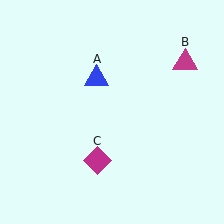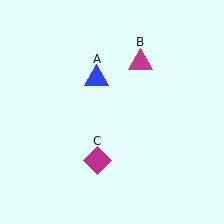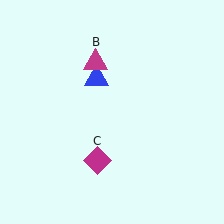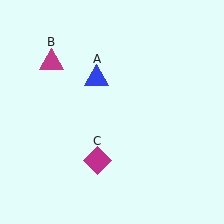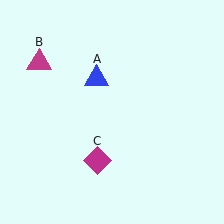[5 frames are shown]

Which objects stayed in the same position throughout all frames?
Blue triangle (object A) and magenta diamond (object C) remained stationary.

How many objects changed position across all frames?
1 object changed position: magenta triangle (object B).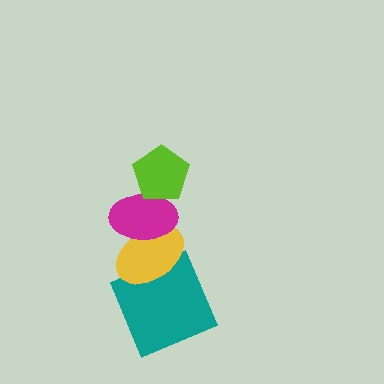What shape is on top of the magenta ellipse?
The lime pentagon is on top of the magenta ellipse.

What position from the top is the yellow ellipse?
The yellow ellipse is 3rd from the top.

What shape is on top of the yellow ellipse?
The magenta ellipse is on top of the yellow ellipse.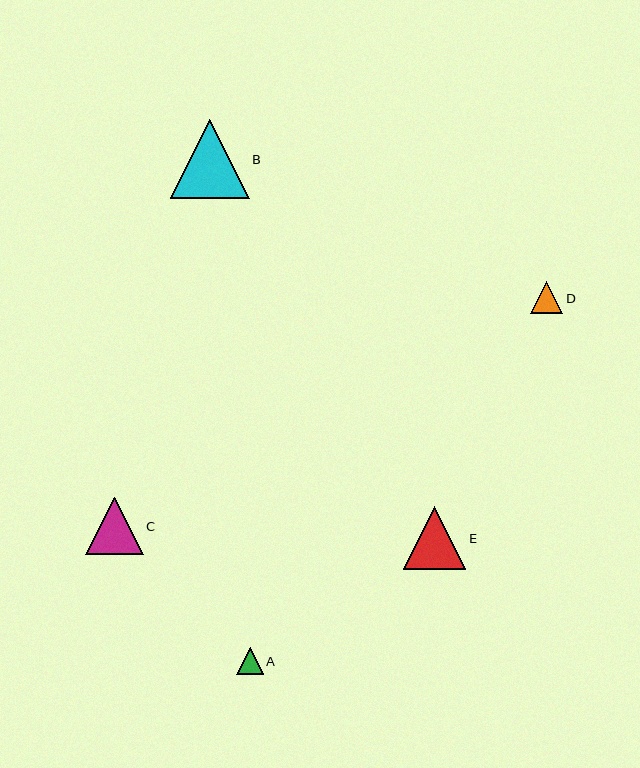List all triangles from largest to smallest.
From largest to smallest: B, E, C, D, A.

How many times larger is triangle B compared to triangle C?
Triangle B is approximately 1.4 times the size of triangle C.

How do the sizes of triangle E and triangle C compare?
Triangle E and triangle C are approximately the same size.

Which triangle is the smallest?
Triangle A is the smallest with a size of approximately 27 pixels.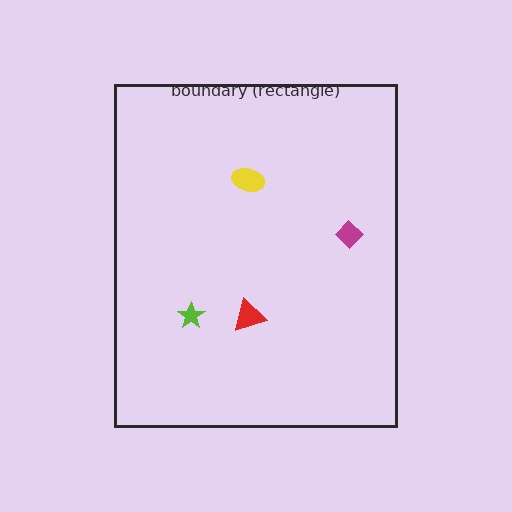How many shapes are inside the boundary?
4 inside, 0 outside.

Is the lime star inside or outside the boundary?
Inside.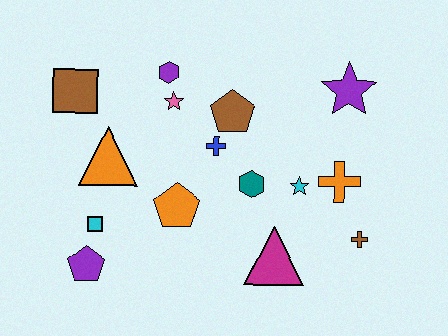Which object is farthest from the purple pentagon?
The purple star is farthest from the purple pentagon.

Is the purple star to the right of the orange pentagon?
Yes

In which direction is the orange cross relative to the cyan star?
The orange cross is to the right of the cyan star.